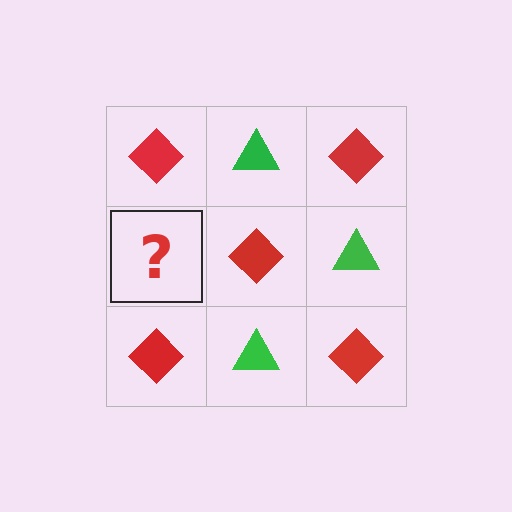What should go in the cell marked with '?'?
The missing cell should contain a green triangle.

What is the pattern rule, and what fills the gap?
The rule is that it alternates red diamond and green triangle in a checkerboard pattern. The gap should be filled with a green triangle.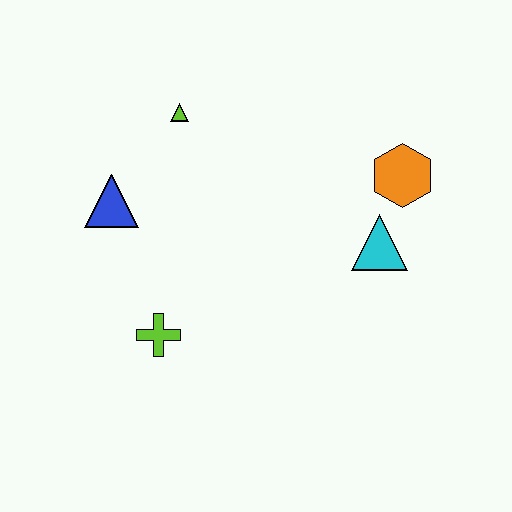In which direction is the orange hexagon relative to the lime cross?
The orange hexagon is to the right of the lime cross.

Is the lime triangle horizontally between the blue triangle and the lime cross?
No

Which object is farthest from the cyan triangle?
The blue triangle is farthest from the cyan triangle.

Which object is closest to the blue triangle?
The lime triangle is closest to the blue triangle.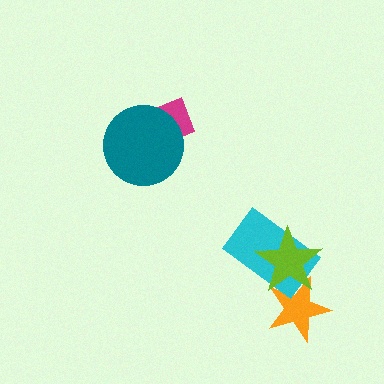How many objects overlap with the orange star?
2 objects overlap with the orange star.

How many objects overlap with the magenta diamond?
1 object overlaps with the magenta diamond.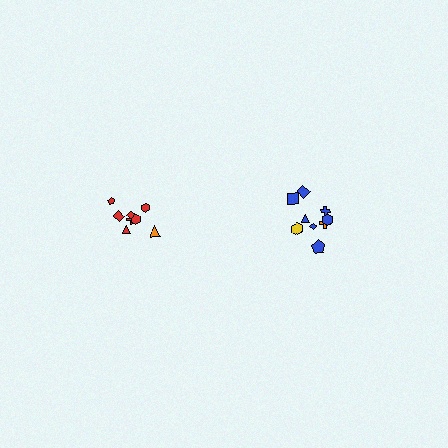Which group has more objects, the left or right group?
The right group.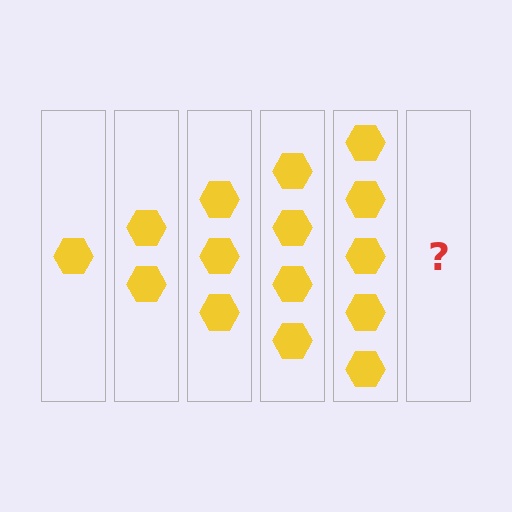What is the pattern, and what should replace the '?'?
The pattern is that each step adds one more hexagon. The '?' should be 6 hexagons.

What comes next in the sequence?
The next element should be 6 hexagons.